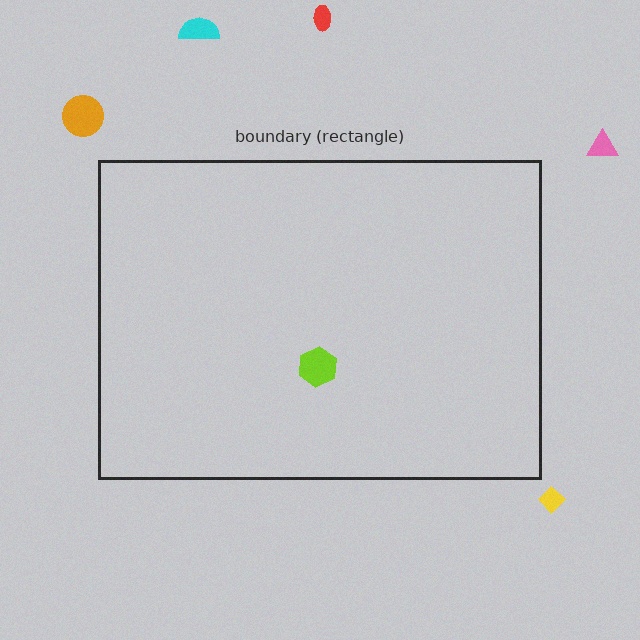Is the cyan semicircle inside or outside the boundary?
Outside.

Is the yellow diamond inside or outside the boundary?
Outside.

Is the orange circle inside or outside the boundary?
Outside.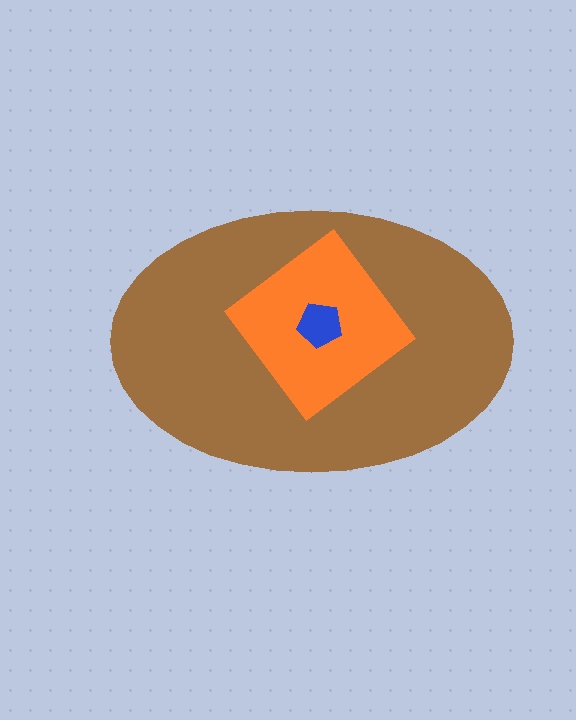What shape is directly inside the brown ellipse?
The orange diamond.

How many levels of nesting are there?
3.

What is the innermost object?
The blue pentagon.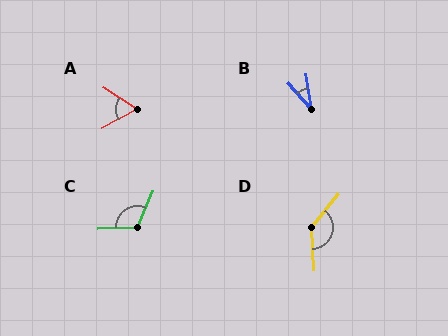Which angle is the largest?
D, at approximately 138 degrees.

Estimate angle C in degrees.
Approximately 115 degrees.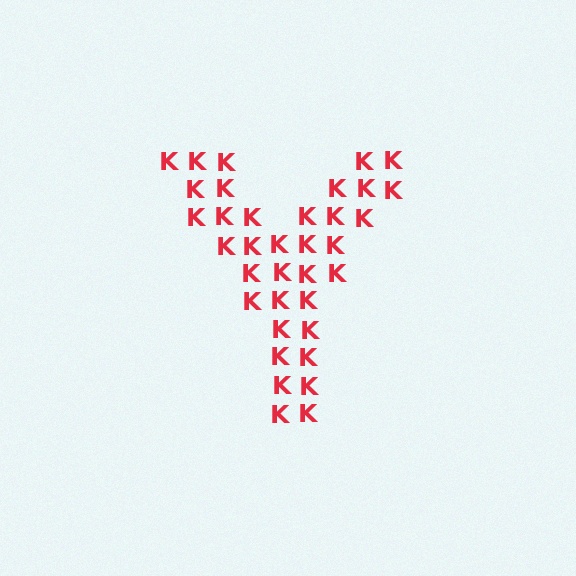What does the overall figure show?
The overall figure shows the letter Y.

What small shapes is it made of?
It is made of small letter K's.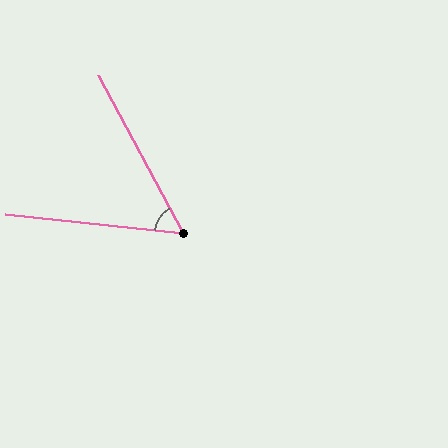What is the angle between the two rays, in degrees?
Approximately 56 degrees.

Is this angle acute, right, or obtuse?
It is acute.